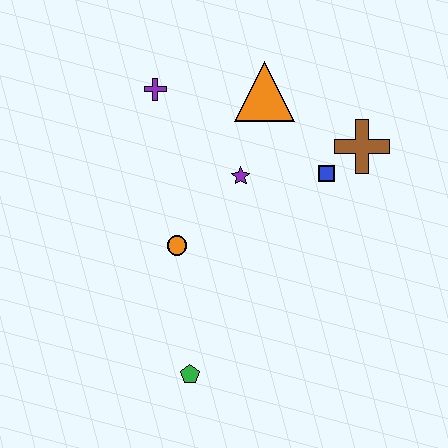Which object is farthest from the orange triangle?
The green pentagon is farthest from the orange triangle.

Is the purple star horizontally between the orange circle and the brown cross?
Yes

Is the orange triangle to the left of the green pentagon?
No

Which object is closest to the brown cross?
The blue square is closest to the brown cross.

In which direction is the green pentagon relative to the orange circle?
The green pentagon is below the orange circle.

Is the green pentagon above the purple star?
No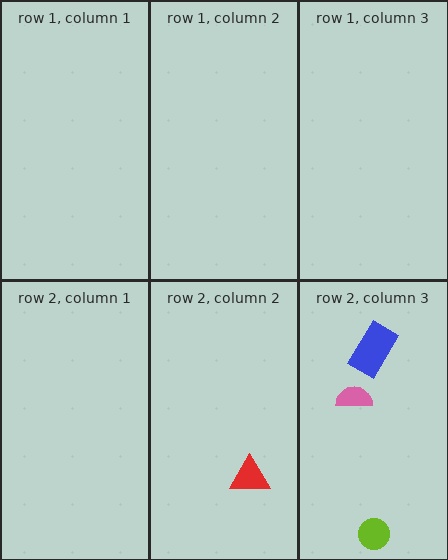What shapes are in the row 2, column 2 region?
The red triangle.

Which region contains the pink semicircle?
The row 2, column 3 region.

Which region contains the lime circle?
The row 2, column 3 region.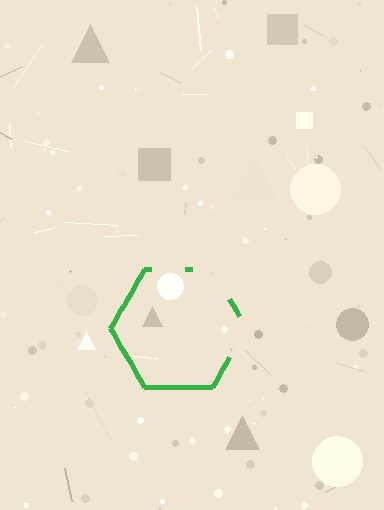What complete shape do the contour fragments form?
The contour fragments form a hexagon.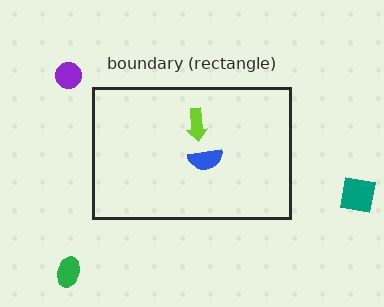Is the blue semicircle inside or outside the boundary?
Inside.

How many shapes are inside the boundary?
2 inside, 3 outside.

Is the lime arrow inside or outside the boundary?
Inside.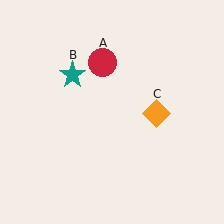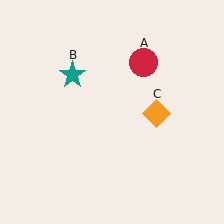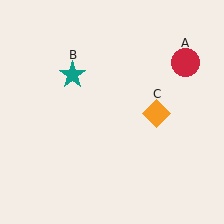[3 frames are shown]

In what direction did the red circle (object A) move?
The red circle (object A) moved right.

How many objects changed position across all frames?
1 object changed position: red circle (object A).